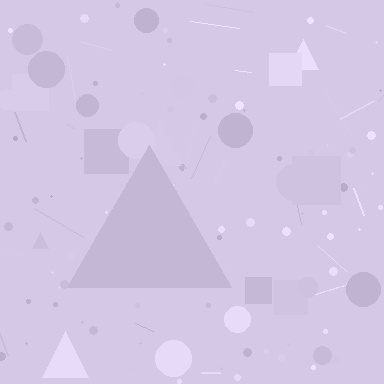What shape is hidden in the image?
A triangle is hidden in the image.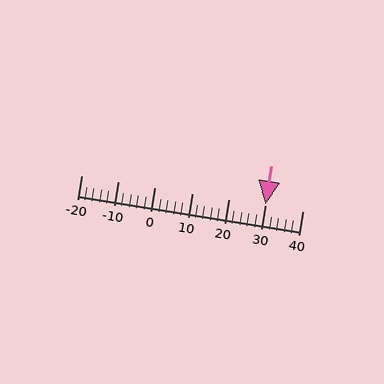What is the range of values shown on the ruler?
The ruler shows values from -20 to 40.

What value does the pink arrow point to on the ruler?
The pink arrow points to approximately 30.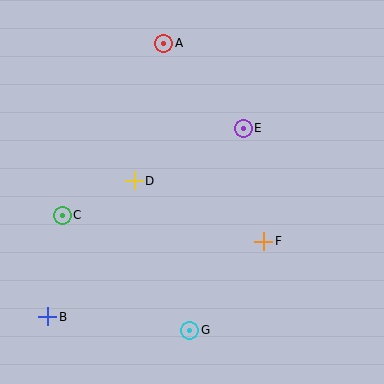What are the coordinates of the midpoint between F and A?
The midpoint between F and A is at (214, 142).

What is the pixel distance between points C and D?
The distance between C and D is 80 pixels.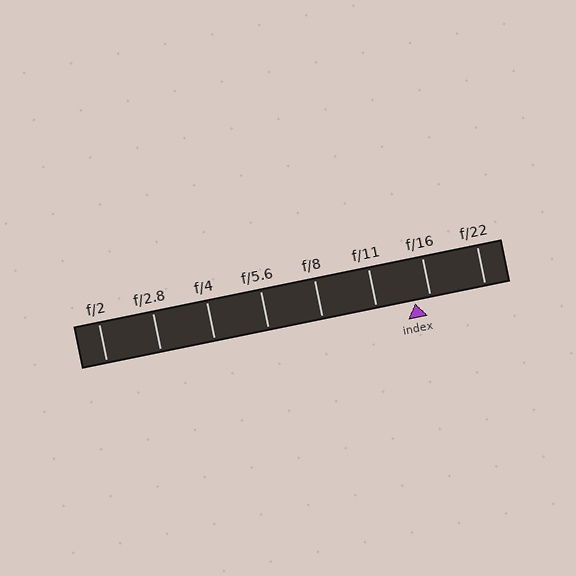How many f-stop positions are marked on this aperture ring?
There are 8 f-stop positions marked.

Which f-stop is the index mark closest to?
The index mark is closest to f/16.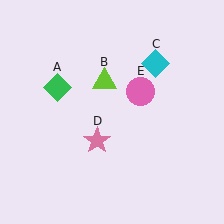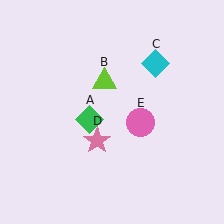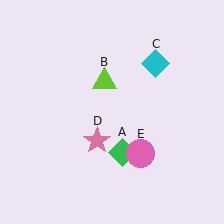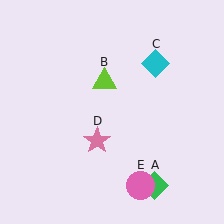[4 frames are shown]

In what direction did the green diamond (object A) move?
The green diamond (object A) moved down and to the right.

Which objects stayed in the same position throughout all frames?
Lime triangle (object B) and cyan diamond (object C) and pink star (object D) remained stationary.